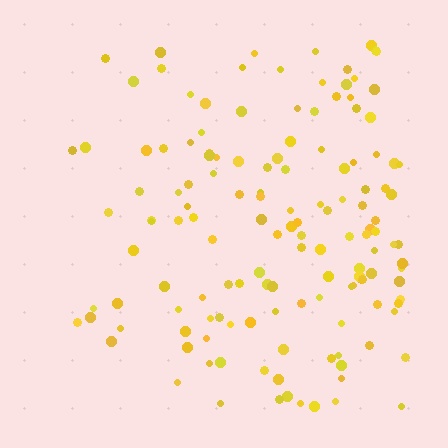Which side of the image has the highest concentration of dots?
The right.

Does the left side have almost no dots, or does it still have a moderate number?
Still a moderate number, just noticeably fewer than the right.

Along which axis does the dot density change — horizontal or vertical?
Horizontal.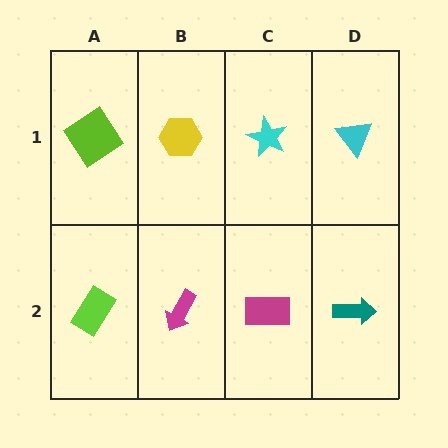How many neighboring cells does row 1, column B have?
3.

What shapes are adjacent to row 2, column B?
A yellow hexagon (row 1, column B), a lime rectangle (row 2, column A), a magenta rectangle (row 2, column C).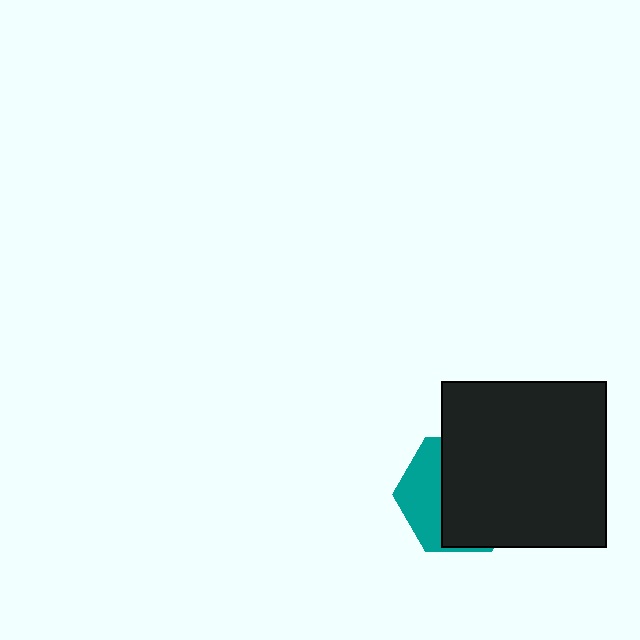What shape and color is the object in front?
The object in front is a black square.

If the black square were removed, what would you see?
You would see the complete teal hexagon.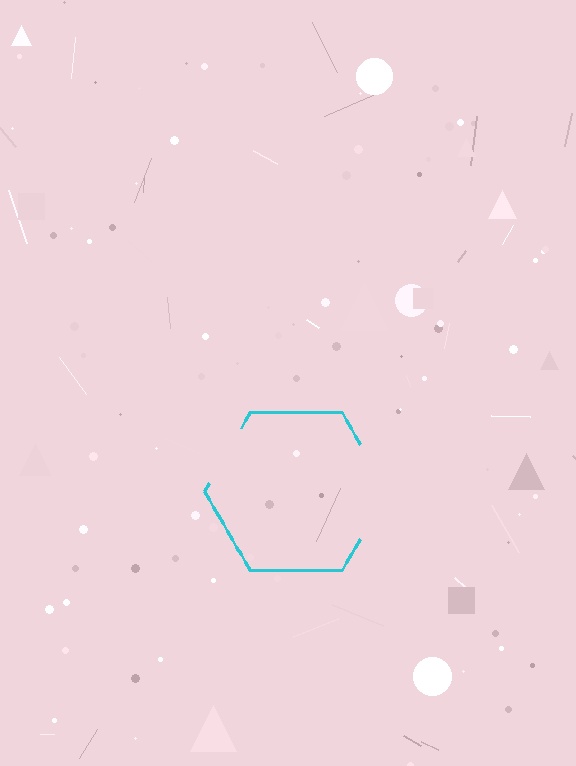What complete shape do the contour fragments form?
The contour fragments form a hexagon.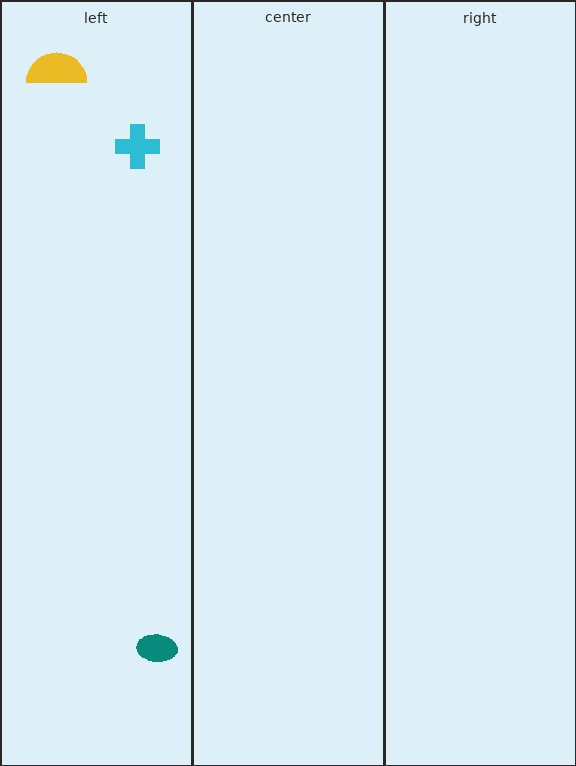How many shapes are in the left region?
3.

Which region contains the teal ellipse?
The left region.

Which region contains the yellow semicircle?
The left region.